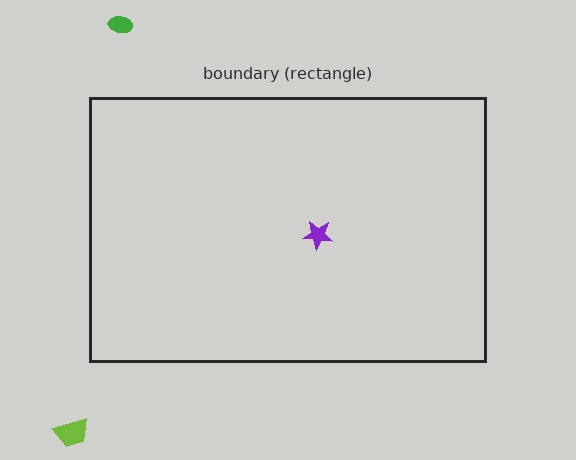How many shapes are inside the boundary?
1 inside, 2 outside.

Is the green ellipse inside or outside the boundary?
Outside.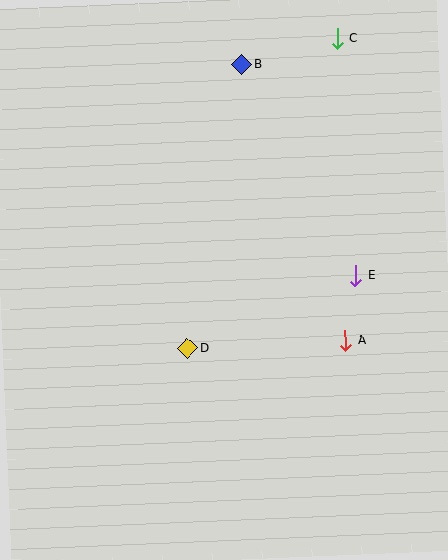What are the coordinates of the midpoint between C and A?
The midpoint between C and A is at (341, 190).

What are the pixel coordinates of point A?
Point A is at (345, 341).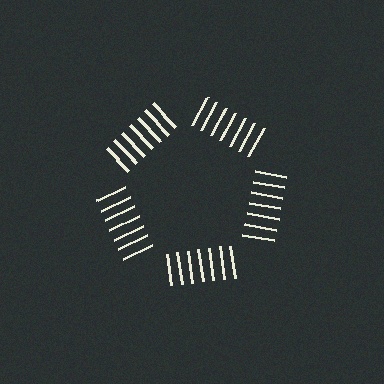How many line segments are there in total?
35 — 7 along each of the 5 edges.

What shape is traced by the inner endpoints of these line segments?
An illusory pentagon — the line segments terminate on its edges but no continuous stroke is drawn.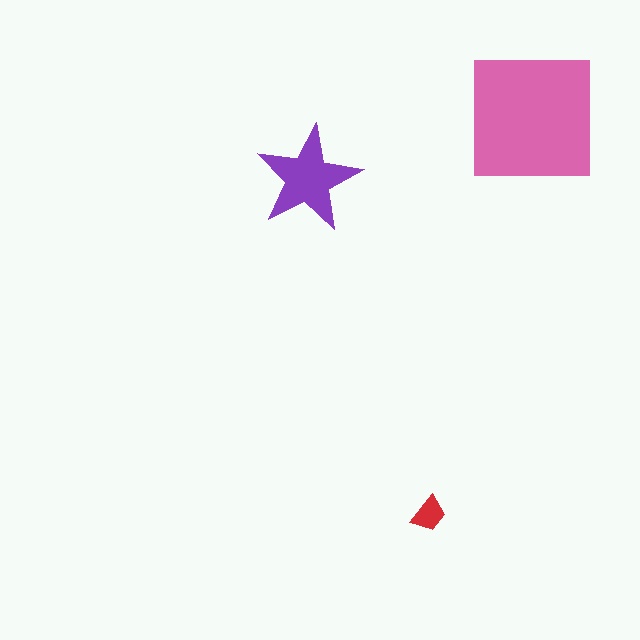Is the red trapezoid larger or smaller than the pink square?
Smaller.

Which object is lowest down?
The red trapezoid is bottommost.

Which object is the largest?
The pink square.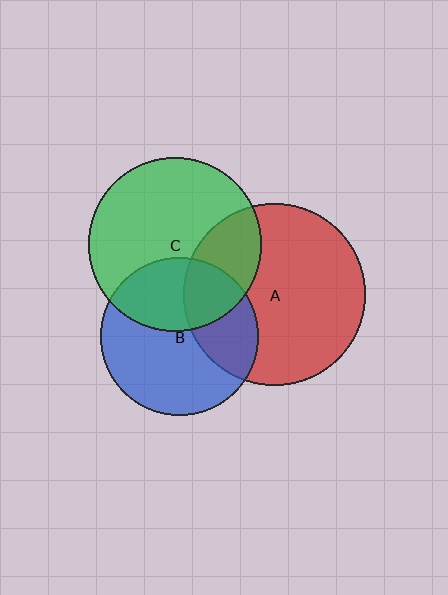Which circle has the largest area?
Circle A (red).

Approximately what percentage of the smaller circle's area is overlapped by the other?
Approximately 25%.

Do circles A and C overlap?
Yes.